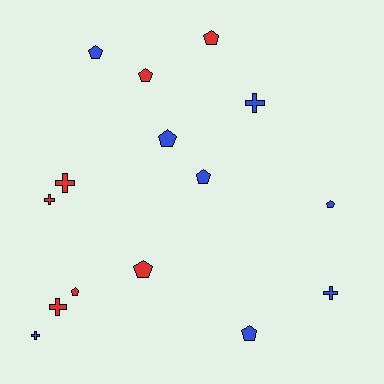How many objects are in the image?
There are 15 objects.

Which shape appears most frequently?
Pentagon, with 9 objects.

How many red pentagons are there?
There are 4 red pentagons.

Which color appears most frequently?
Blue, with 8 objects.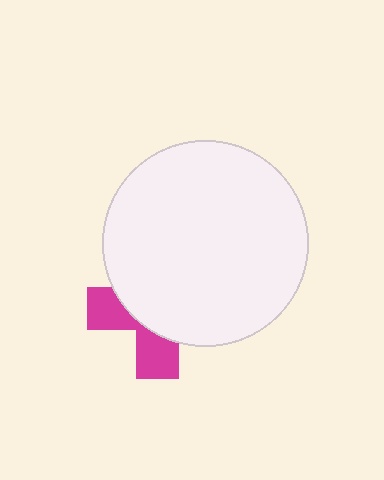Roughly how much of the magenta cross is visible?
A small part of it is visible (roughly 35%).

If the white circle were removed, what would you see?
You would see the complete magenta cross.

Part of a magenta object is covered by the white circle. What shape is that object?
It is a cross.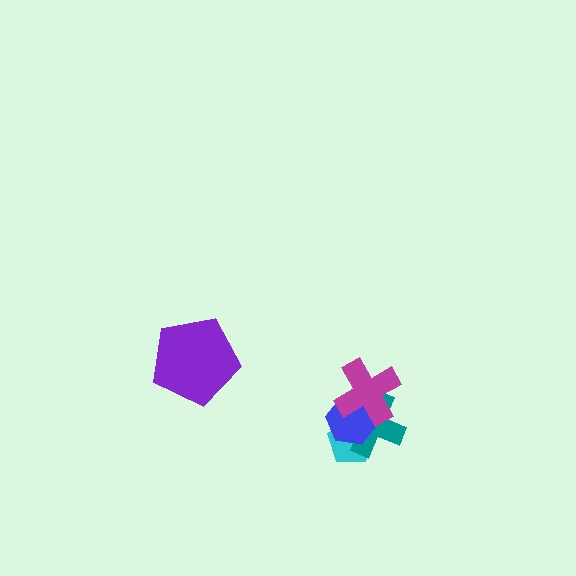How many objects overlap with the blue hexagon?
3 objects overlap with the blue hexagon.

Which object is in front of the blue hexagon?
The magenta cross is in front of the blue hexagon.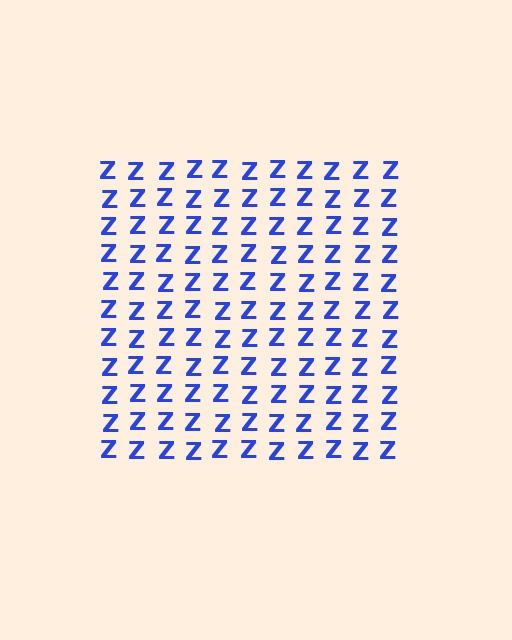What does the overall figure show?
The overall figure shows a square.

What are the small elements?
The small elements are letter Z's.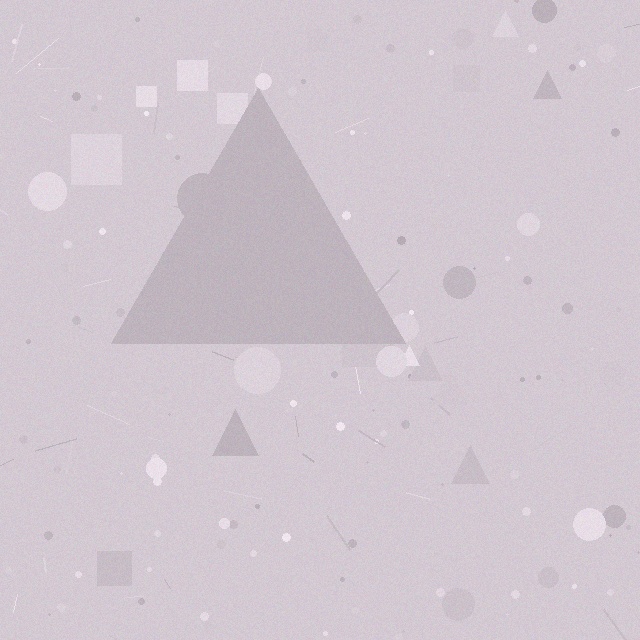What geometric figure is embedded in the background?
A triangle is embedded in the background.